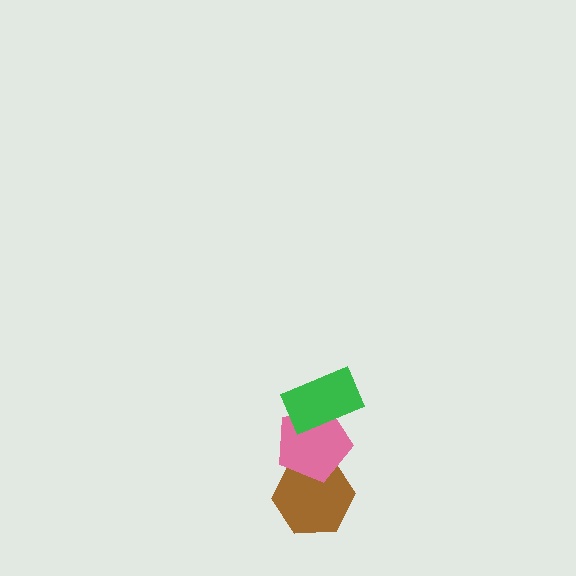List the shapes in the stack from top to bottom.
From top to bottom: the green rectangle, the pink pentagon, the brown hexagon.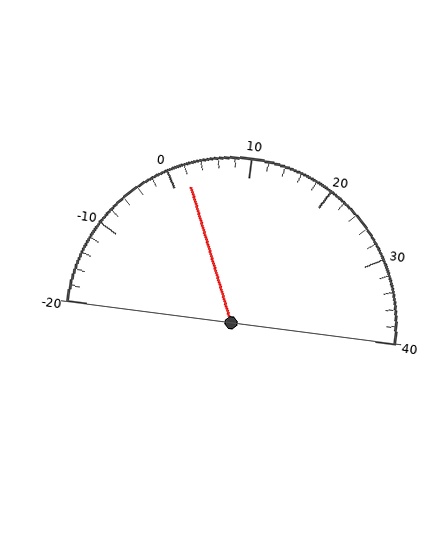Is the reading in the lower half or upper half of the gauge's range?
The reading is in the lower half of the range (-20 to 40).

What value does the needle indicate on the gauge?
The needle indicates approximately 2.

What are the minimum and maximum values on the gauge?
The gauge ranges from -20 to 40.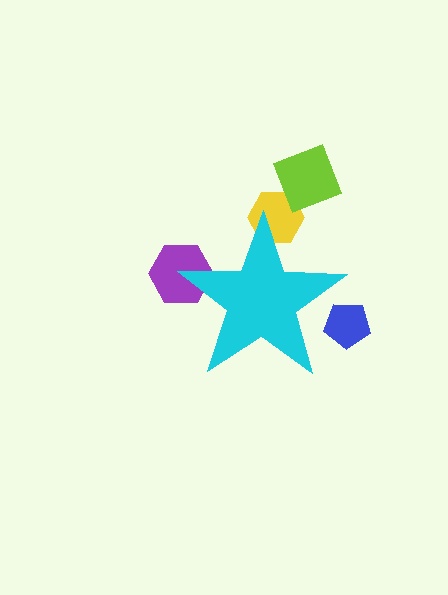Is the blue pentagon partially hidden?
Yes, the blue pentagon is partially hidden behind the cyan star.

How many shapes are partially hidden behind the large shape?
3 shapes are partially hidden.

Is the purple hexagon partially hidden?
Yes, the purple hexagon is partially hidden behind the cyan star.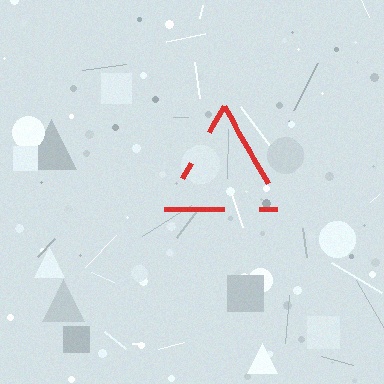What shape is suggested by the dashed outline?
The dashed outline suggests a triangle.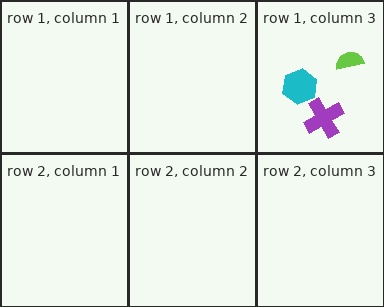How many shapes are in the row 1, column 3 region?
3.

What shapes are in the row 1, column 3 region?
The cyan hexagon, the purple cross, the lime semicircle.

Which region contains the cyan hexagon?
The row 1, column 3 region.